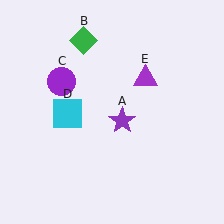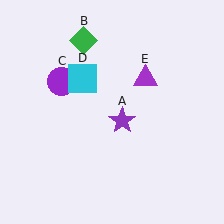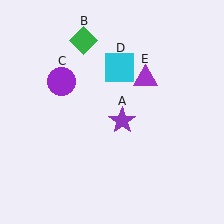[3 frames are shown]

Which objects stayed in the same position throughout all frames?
Purple star (object A) and green diamond (object B) and purple circle (object C) and purple triangle (object E) remained stationary.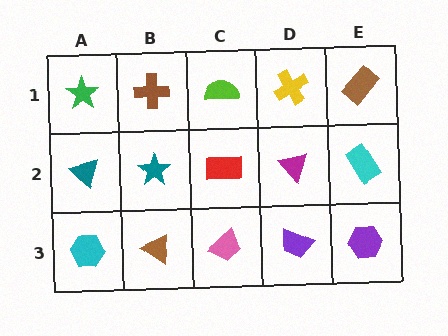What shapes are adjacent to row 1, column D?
A magenta triangle (row 2, column D), a lime semicircle (row 1, column C), a brown rectangle (row 1, column E).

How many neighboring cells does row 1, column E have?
2.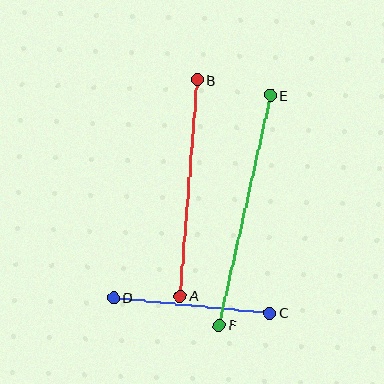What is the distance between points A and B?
The distance is approximately 217 pixels.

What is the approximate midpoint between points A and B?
The midpoint is at approximately (188, 188) pixels.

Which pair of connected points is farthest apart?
Points E and F are farthest apart.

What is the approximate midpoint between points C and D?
The midpoint is at approximately (192, 305) pixels.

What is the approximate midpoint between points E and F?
The midpoint is at approximately (245, 210) pixels.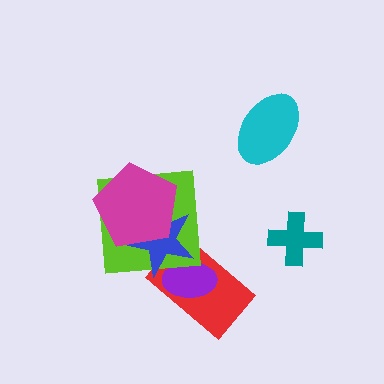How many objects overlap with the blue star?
4 objects overlap with the blue star.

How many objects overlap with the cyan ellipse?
0 objects overlap with the cyan ellipse.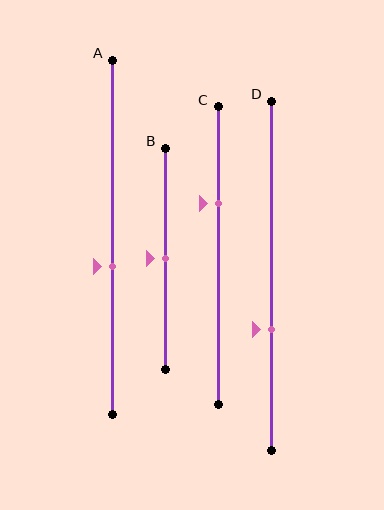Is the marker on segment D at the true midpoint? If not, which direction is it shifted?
No, the marker on segment D is shifted downward by about 16% of the segment length.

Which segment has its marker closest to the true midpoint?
Segment B has its marker closest to the true midpoint.